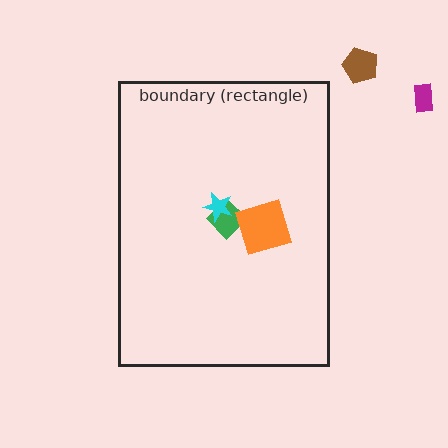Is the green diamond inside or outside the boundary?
Inside.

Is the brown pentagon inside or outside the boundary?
Outside.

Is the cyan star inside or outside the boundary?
Inside.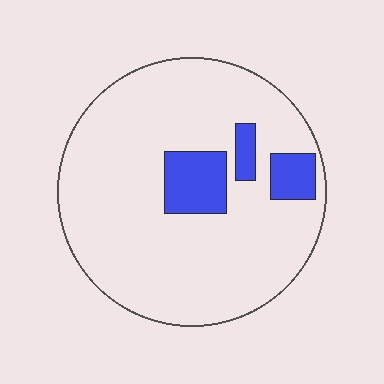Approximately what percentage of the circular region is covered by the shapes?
Approximately 15%.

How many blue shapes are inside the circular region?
3.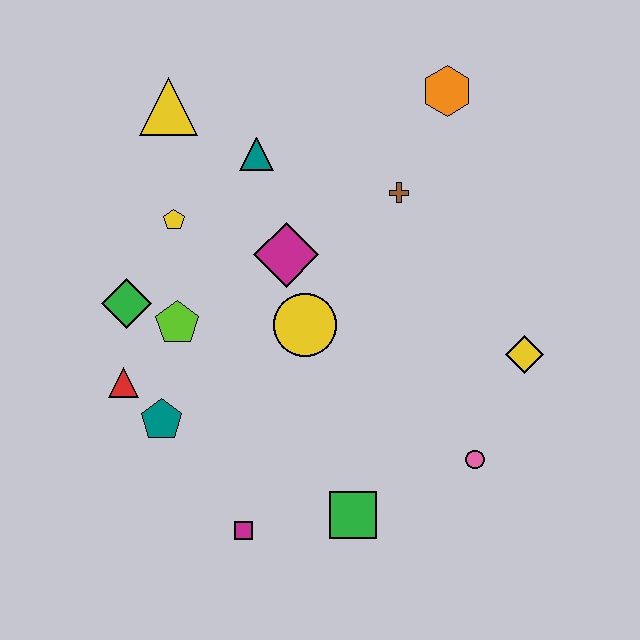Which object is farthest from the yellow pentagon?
The pink circle is farthest from the yellow pentagon.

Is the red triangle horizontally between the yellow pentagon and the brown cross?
No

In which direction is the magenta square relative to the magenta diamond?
The magenta square is below the magenta diamond.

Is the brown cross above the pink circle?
Yes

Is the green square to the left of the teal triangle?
No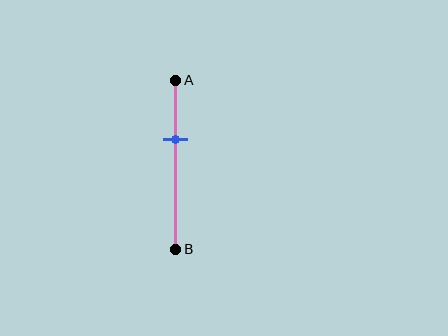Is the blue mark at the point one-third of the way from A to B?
Yes, the mark is approximately at the one-third point.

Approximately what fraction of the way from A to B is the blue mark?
The blue mark is approximately 35% of the way from A to B.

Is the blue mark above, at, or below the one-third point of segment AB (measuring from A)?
The blue mark is approximately at the one-third point of segment AB.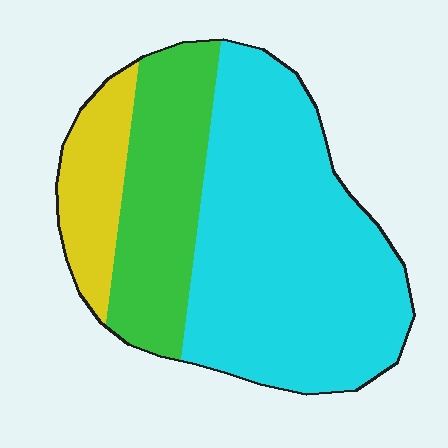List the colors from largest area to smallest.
From largest to smallest: cyan, green, yellow.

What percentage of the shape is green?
Green covers 26% of the shape.